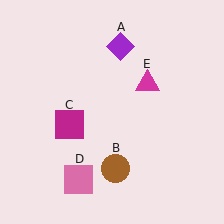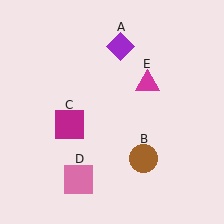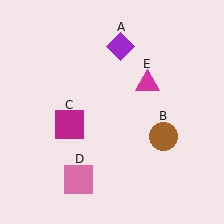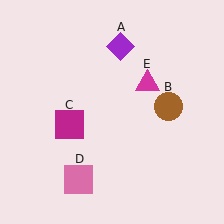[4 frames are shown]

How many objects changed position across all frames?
1 object changed position: brown circle (object B).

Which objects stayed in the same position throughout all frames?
Purple diamond (object A) and magenta square (object C) and pink square (object D) and magenta triangle (object E) remained stationary.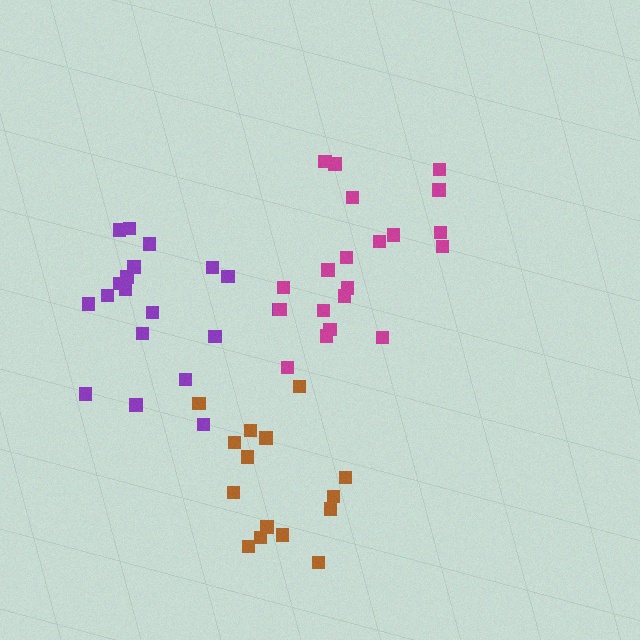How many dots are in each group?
Group 1: 19 dots, Group 2: 20 dots, Group 3: 15 dots (54 total).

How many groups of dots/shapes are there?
There are 3 groups.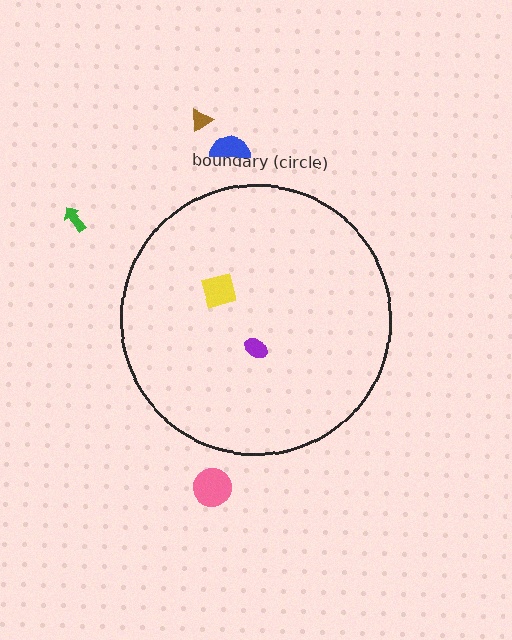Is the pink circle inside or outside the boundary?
Outside.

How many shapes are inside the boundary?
2 inside, 4 outside.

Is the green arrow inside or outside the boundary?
Outside.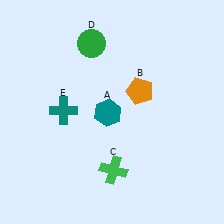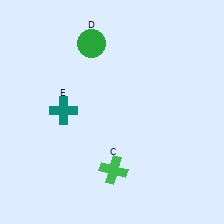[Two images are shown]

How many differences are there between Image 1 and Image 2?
There are 2 differences between the two images.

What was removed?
The teal hexagon (A), the orange pentagon (B) were removed in Image 2.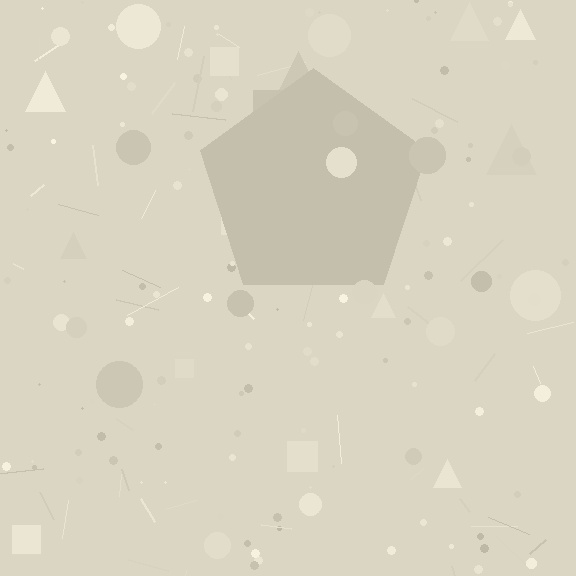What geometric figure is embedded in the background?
A pentagon is embedded in the background.